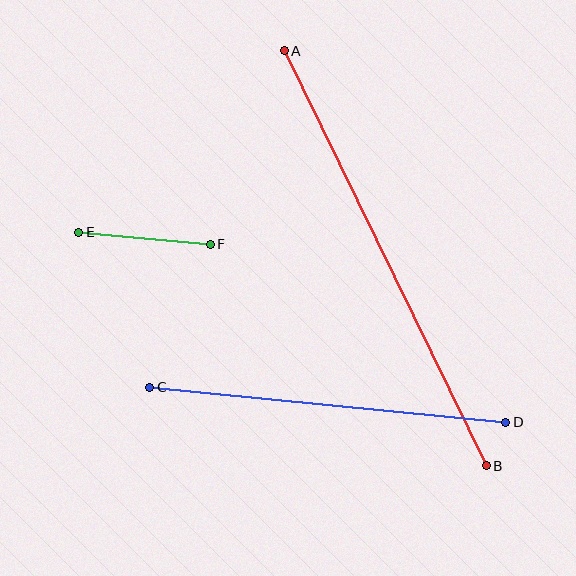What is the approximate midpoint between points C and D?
The midpoint is at approximately (328, 405) pixels.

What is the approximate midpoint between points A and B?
The midpoint is at approximately (385, 258) pixels.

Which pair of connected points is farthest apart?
Points A and B are farthest apart.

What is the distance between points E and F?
The distance is approximately 132 pixels.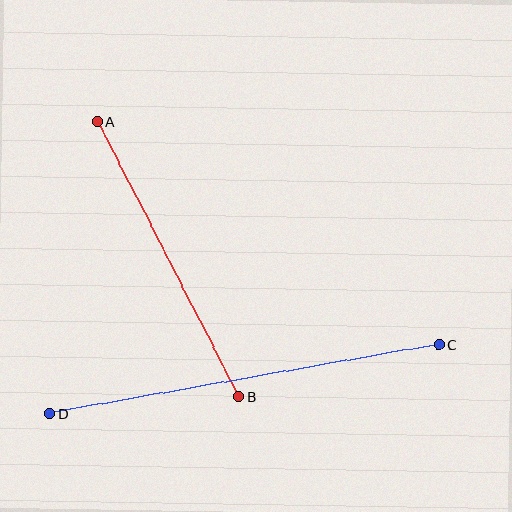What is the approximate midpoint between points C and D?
The midpoint is at approximately (245, 379) pixels.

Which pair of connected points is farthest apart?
Points C and D are farthest apart.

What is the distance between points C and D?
The distance is approximately 395 pixels.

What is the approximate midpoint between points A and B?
The midpoint is at approximately (168, 259) pixels.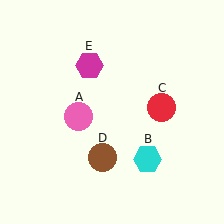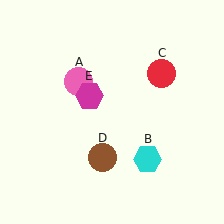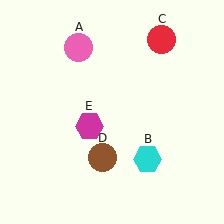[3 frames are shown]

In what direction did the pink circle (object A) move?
The pink circle (object A) moved up.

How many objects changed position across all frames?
3 objects changed position: pink circle (object A), red circle (object C), magenta hexagon (object E).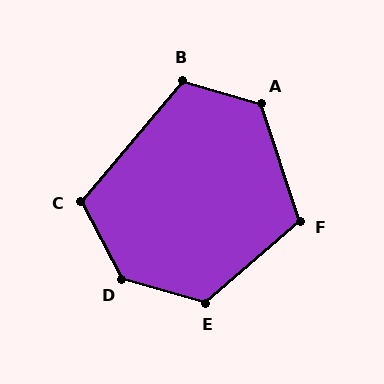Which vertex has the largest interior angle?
D, at approximately 134 degrees.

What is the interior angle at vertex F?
Approximately 113 degrees (obtuse).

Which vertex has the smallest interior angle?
C, at approximately 112 degrees.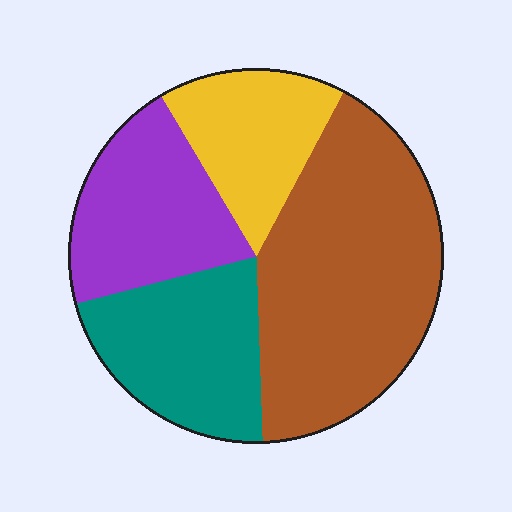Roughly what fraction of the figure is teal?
Teal takes up about one fifth (1/5) of the figure.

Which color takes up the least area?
Yellow, at roughly 15%.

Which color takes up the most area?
Brown, at roughly 40%.